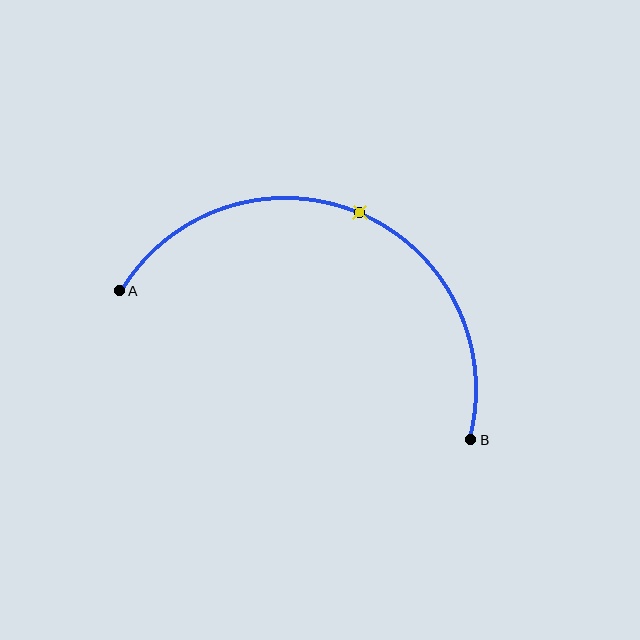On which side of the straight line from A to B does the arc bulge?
The arc bulges above the straight line connecting A and B.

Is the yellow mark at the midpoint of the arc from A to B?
Yes. The yellow mark lies on the arc at equal arc-length from both A and B — it is the arc midpoint.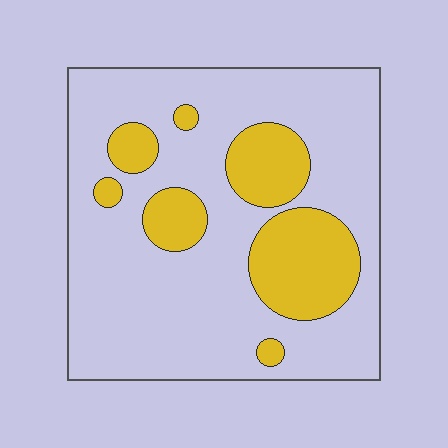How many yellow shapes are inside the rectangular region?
7.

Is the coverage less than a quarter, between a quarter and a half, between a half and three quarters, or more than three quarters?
Less than a quarter.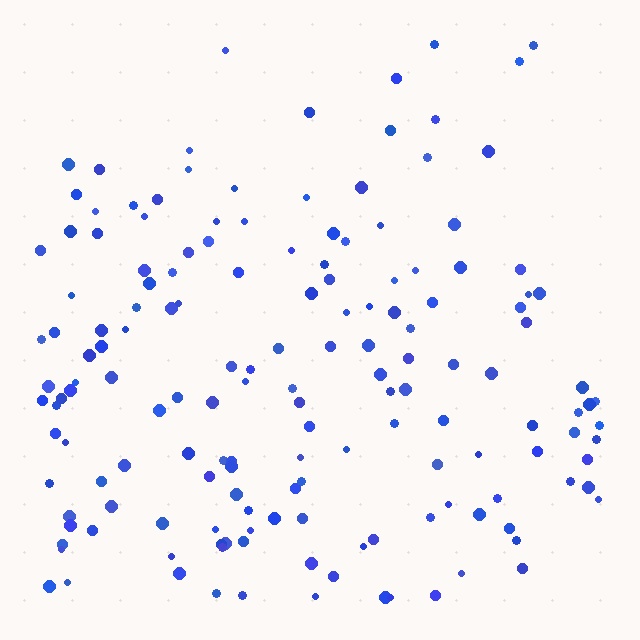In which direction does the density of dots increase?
From top to bottom, with the bottom side densest.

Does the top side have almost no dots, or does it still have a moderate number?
Still a moderate number, just noticeably fewer than the bottom.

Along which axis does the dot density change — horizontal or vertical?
Vertical.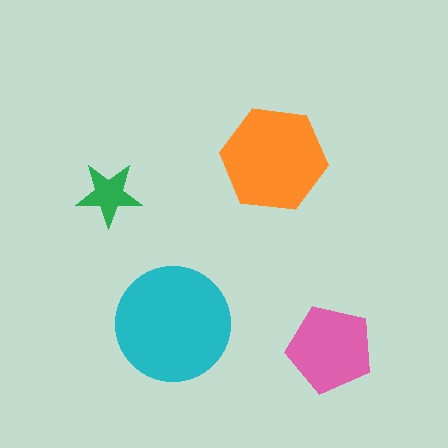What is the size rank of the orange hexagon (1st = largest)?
2nd.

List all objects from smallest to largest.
The green star, the pink pentagon, the orange hexagon, the cyan circle.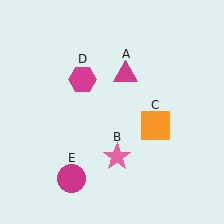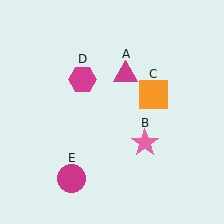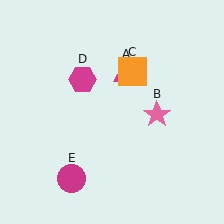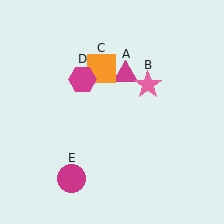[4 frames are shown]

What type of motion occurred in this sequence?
The pink star (object B), orange square (object C) rotated counterclockwise around the center of the scene.